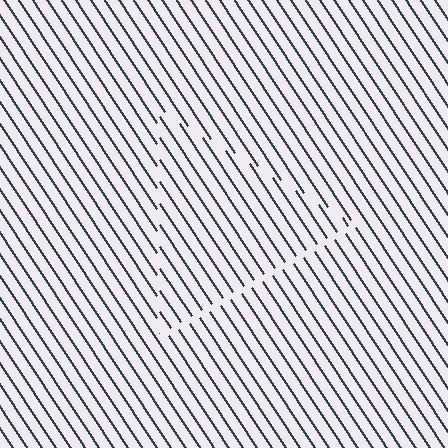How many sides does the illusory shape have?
3 sides — the line-ends trace a triangle.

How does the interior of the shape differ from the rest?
The interior of the shape contains the same grating, shifted by half a period — the contour is defined by the phase discontinuity where line-ends from the inner and outer gratings abut.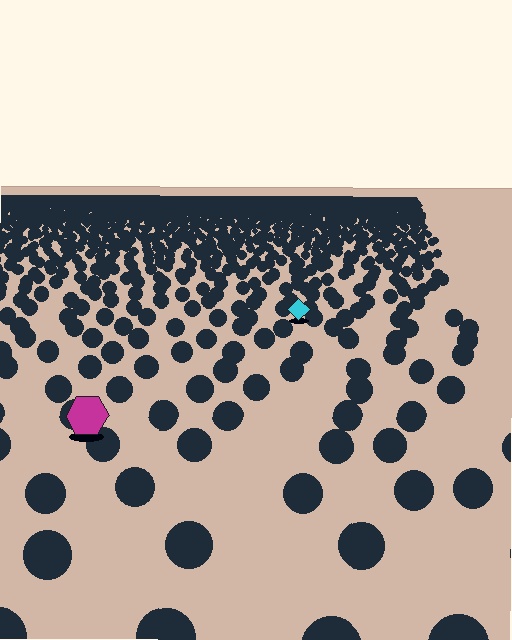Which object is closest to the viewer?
The magenta hexagon is closest. The texture marks near it are larger and more spread out.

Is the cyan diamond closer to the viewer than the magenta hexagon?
No. The magenta hexagon is closer — you can tell from the texture gradient: the ground texture is coarser near it.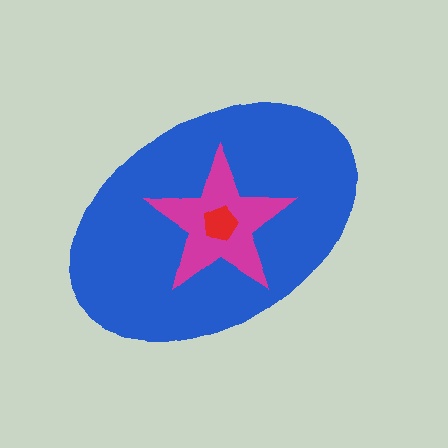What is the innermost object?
The red pentagon.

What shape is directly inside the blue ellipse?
The magenta star.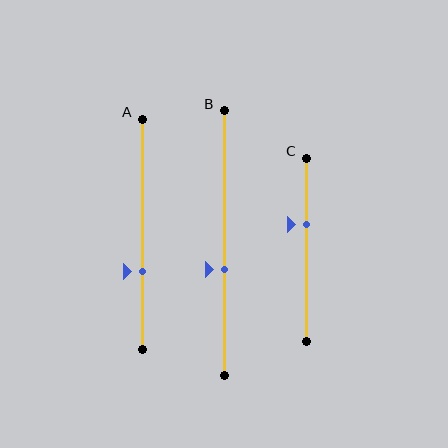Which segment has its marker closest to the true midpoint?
Segment B has its marker closest to the true midpoint.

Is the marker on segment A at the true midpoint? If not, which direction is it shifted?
No, the marker on segment A is shifted downward by about 16% of the segment length.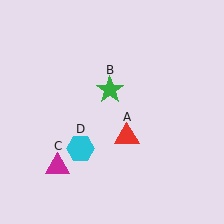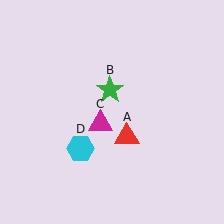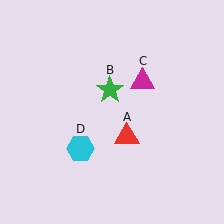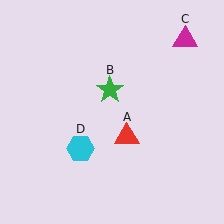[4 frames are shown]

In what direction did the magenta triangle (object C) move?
The magenta triangle (object C) moved up and to the right.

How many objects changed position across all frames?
1 object changed position: magenta triangle (object C).